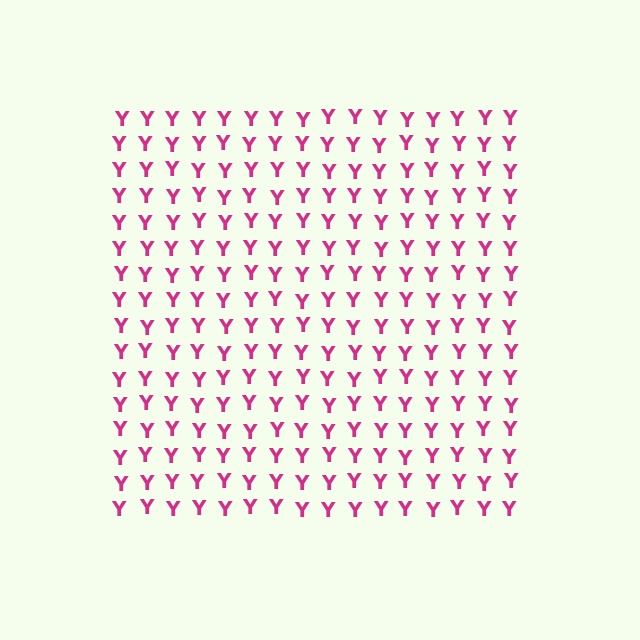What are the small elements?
The small elements are letter Y's.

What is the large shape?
The large shape is a square.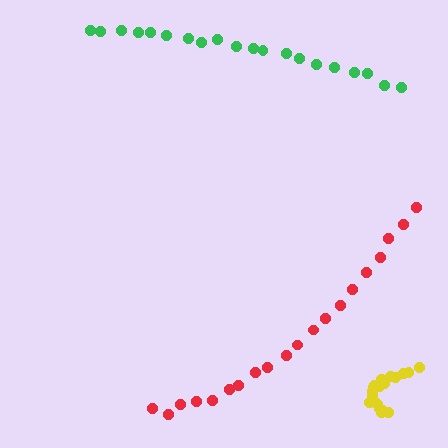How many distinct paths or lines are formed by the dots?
There are 3 distinct paths.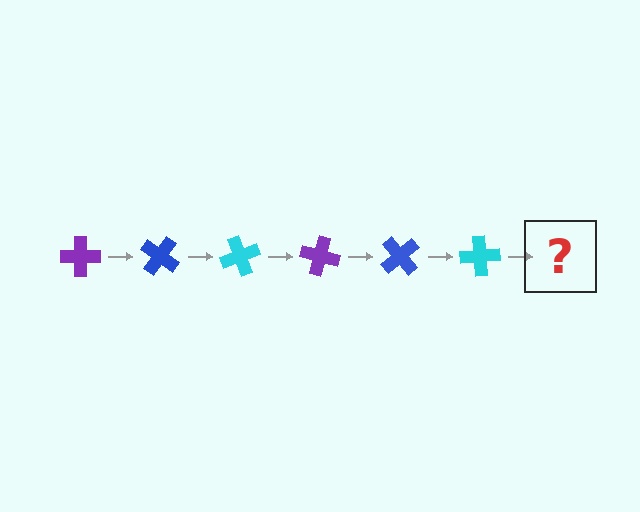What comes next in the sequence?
The next element should be a purple cross, rotated 210 degrees from the start.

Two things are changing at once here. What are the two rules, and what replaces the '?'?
The two rules are that it rotates 35 degrees each step and the color cycles through purple, blue, and cyan. The '?' should be a purple cross, rotated 210 degrees from the start.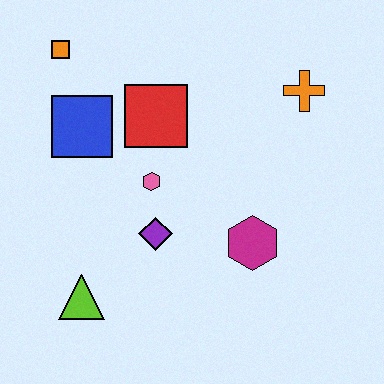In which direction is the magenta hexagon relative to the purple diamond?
The magenta hexagon is to the right of the purple diamond.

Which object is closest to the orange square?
The blue square is closest to the orange square.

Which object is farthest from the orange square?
The magenta hexagon is farthest from the orange square.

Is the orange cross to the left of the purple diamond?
No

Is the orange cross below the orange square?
Yes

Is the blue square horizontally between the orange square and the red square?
Yes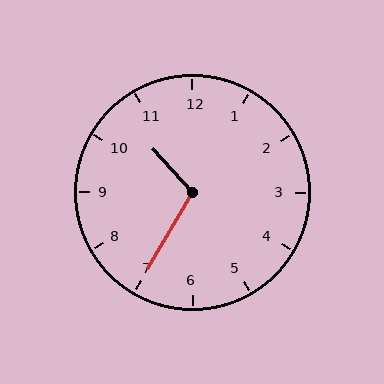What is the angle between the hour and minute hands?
Approximately 108 degrees.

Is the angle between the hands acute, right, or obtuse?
It is obtuse.